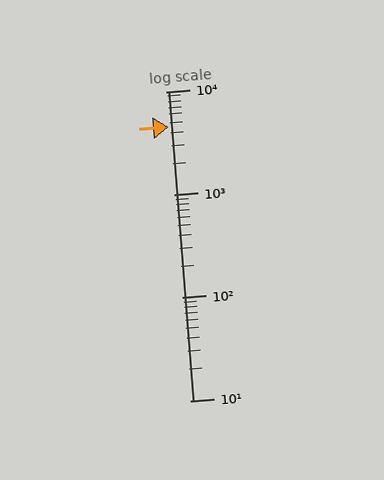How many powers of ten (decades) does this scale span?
The scale spans 3 decades, from 10 to 10000.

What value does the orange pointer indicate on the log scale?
The pointer indicates approximately 4500.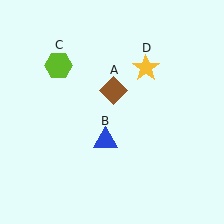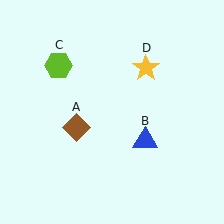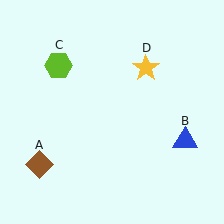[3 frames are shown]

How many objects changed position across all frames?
2 objects changed position: brown diamond (object A), blue triangle (object B).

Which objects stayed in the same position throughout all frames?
Lime hexagon (object C) and yellow star (object D) remained stationary.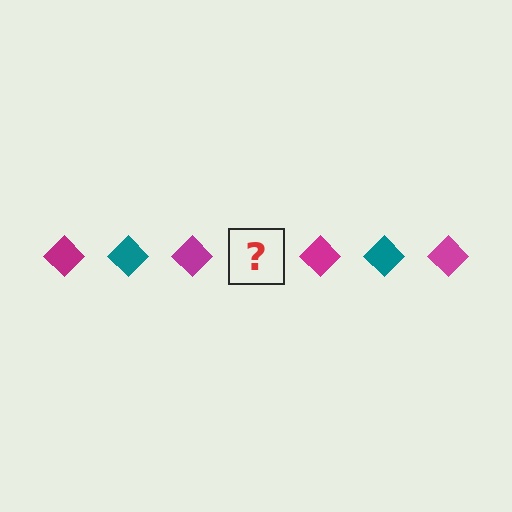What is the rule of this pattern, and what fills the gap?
The rule is that the pattern cycles through magenta, teal diamonds. The gap should be filled with a teal diamond.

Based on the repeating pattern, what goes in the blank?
The blank should be a teal diamond.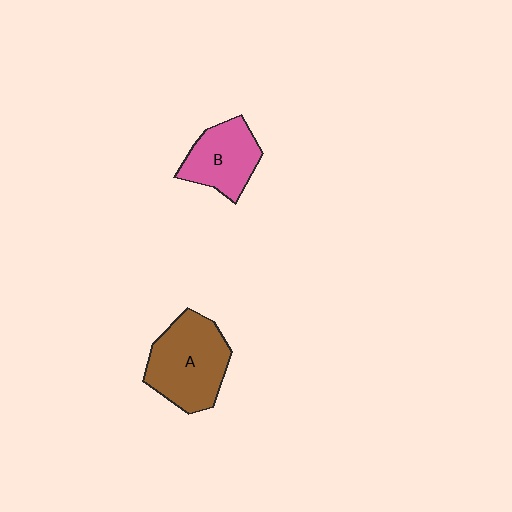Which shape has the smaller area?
Shape B (pink).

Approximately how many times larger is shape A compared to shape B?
Approximately 1.4 times.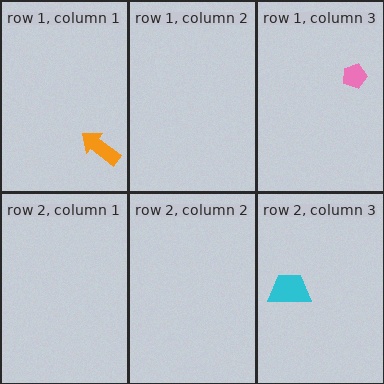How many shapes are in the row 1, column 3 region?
1.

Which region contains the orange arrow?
The row 1, column 1 region.